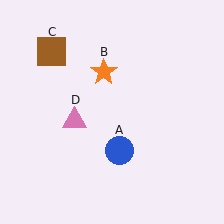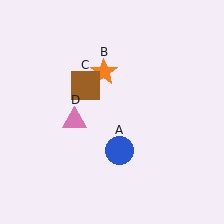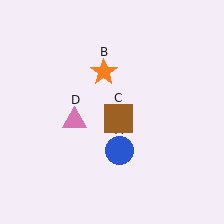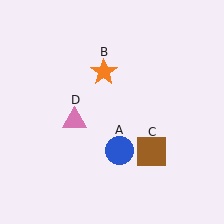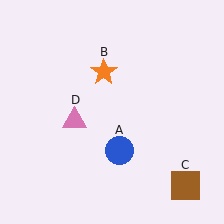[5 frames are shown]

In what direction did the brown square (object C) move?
The brown square (object C) moved down and to the right.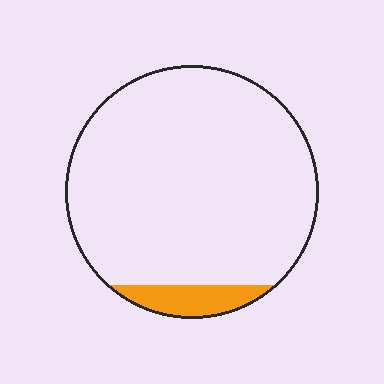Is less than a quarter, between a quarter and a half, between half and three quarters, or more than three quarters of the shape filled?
Less than a quarter.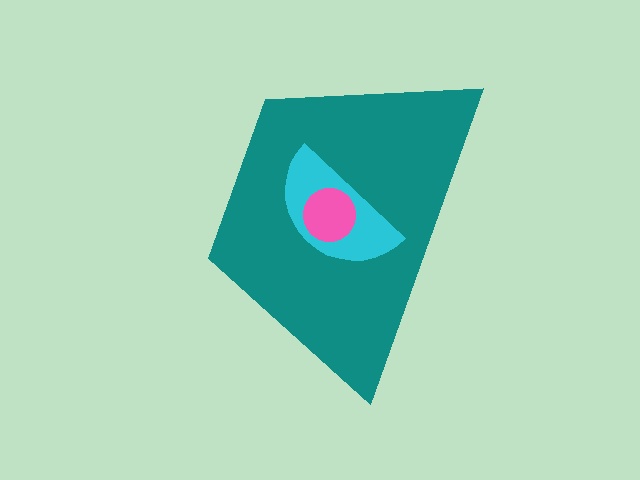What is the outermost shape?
The teal trapezoid.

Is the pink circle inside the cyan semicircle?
Yes.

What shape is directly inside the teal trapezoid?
The cyan semicircle.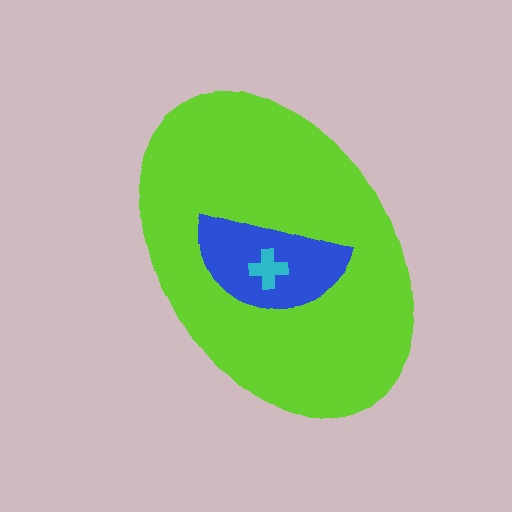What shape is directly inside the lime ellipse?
The blue semicircle.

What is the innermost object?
The cyan cross.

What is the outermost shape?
The lime ellipse.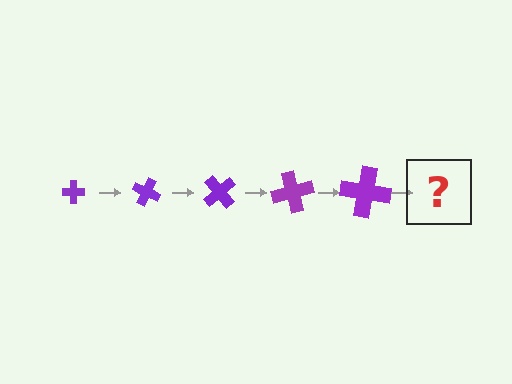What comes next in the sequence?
The next element should be a cross, larger than the previous one and rotated 125 degrees from the start.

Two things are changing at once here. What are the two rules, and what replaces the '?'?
The two rules are that the cross grows larger each step and it rotates 25 degrees each step. The '?' should be a cross, larger than the previous one and rotated 125 degrees from the start.